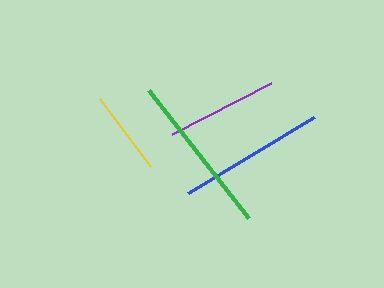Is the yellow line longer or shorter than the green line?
The green line is longer than the yellow line.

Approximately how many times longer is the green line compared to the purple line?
The green line is approximately 1.5 times the length of the purple line.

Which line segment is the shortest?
The yellow line is the shortest at approximately 85 pixels.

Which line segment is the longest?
The green line is the longest at approximately 162 pixels.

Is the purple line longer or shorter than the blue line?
The blue line is longer than the purple line.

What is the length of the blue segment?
The blue segment is approximately 148 pixels long.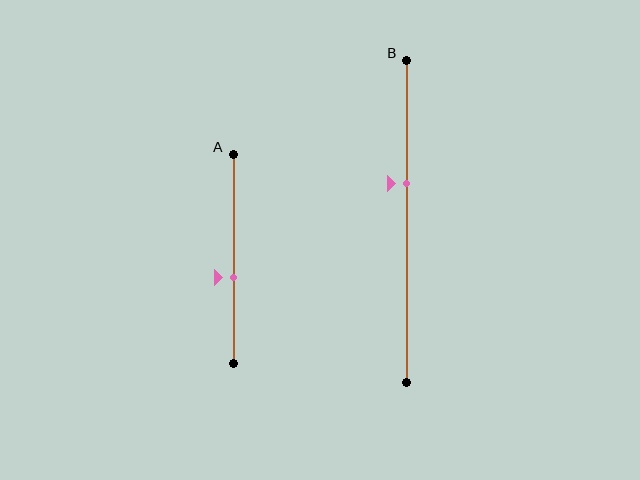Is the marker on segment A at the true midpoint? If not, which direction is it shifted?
No, the marker on segment A is shifted downward by about 9% of the segment length.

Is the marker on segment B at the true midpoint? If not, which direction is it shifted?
No, the marker on segment B is shifted upward by about 12% of the segment length.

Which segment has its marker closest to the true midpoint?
Segment A has its marker closest to the true midpoint.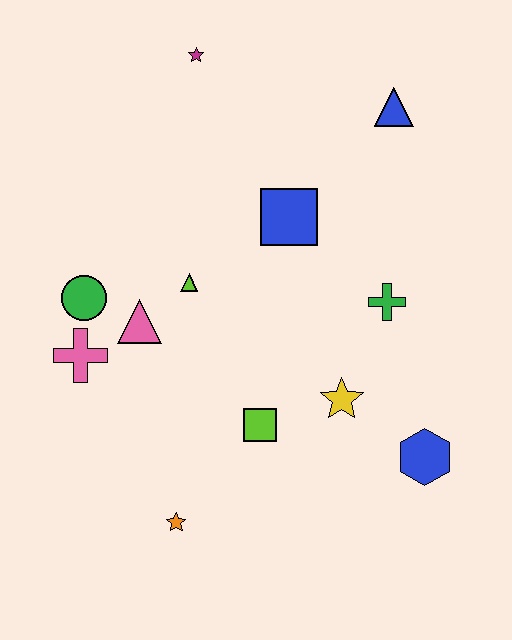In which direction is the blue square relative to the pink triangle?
The blue square is to the right of the pink triangle.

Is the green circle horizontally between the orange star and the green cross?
No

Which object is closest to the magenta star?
The blue square is closest to the magenta star.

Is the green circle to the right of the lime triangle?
No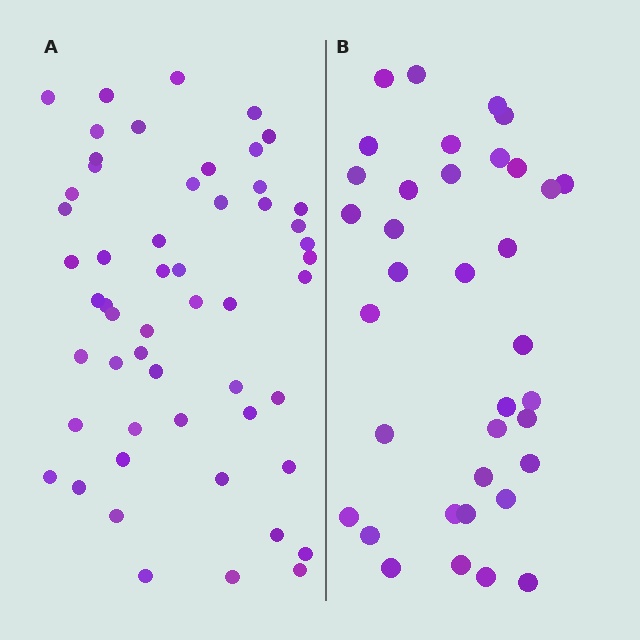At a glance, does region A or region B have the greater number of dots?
Region A (the left region) has more dots.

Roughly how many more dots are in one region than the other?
Region A has approximately 20 more dots than region B.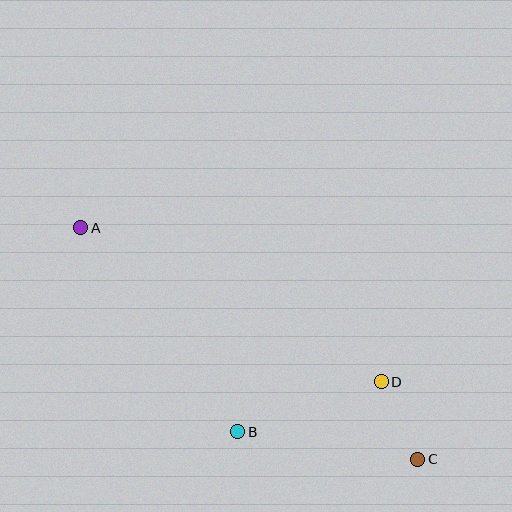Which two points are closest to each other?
Points C and D are closest to each other.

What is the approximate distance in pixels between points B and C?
The distance between B and C is approximately 182 pixels.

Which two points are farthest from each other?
Points A and C are farthest from each other.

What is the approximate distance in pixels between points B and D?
The distance between B and D is approximately 152 pixels.